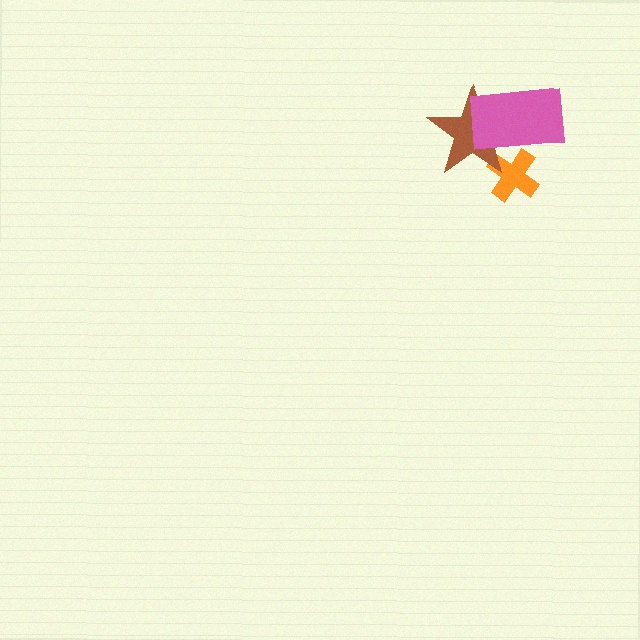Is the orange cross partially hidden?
Yes, it is partially covered by another shape.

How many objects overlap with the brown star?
2 objects overlap with the brown star.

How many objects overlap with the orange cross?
2 objects overlap with the orange cross.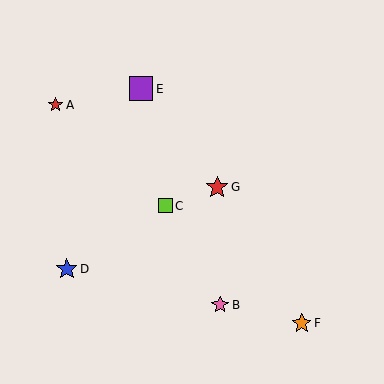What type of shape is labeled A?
Shape A is a red star.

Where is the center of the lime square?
The center of the lime square is at (165, 206).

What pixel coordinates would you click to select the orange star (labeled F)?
Click at (302, 323) to select the orange star F.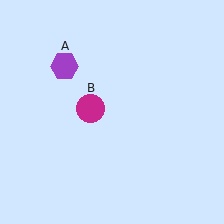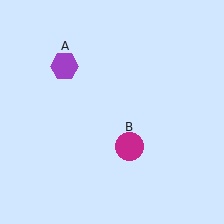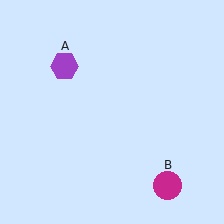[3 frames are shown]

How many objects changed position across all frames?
1 object changed position: magenta circle (object B).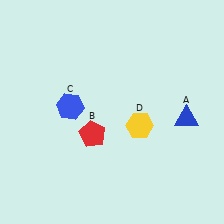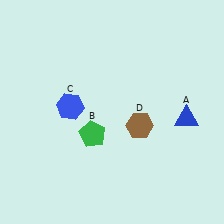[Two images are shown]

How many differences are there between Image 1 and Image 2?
There are 2 differences between the two images.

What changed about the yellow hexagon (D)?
In Image 1, D is yellow. In Image 2, it changed to brown.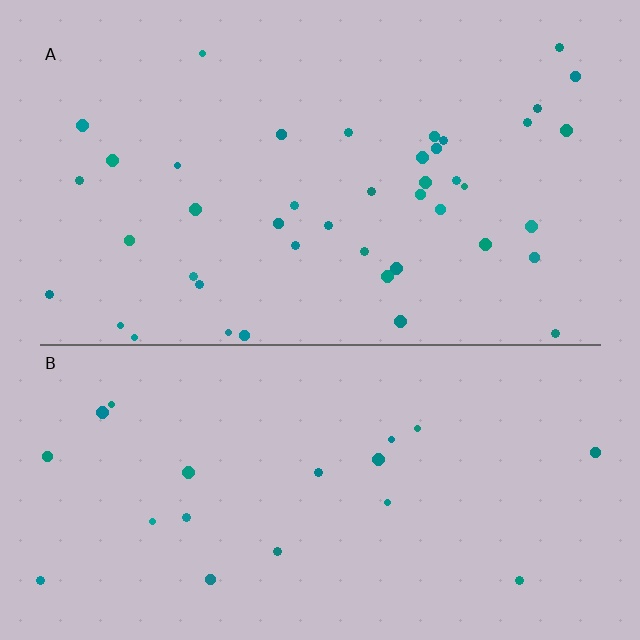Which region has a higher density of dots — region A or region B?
A (the top).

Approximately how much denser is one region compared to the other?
Approximately 2.3× — region A over region B.